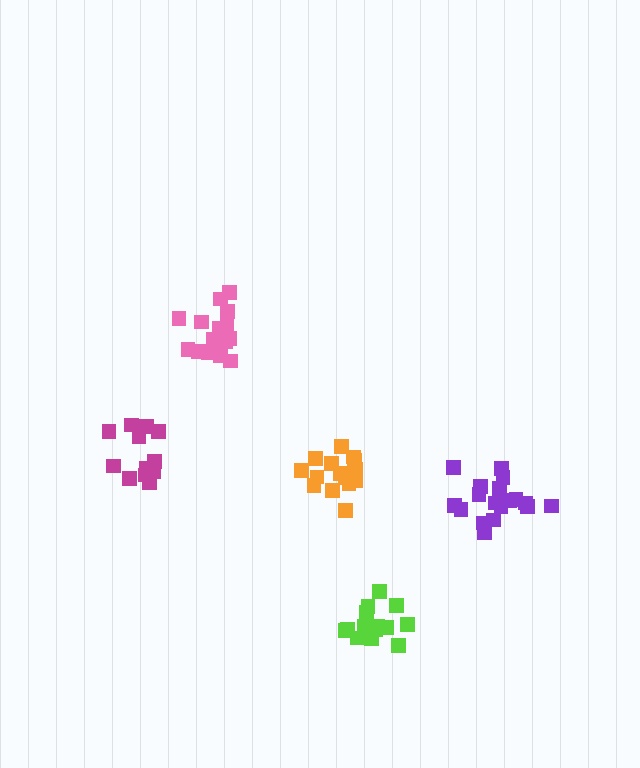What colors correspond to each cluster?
The clusters are colored: purple, pink, lime, orange, magenta.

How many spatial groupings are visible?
There are 5 spatial groupings.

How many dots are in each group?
Group 1: 18 dots, Group 2: 16 dots, Group 3: 14 dots, Group 4: 15 dots, Group 5: 12 dots (75 total).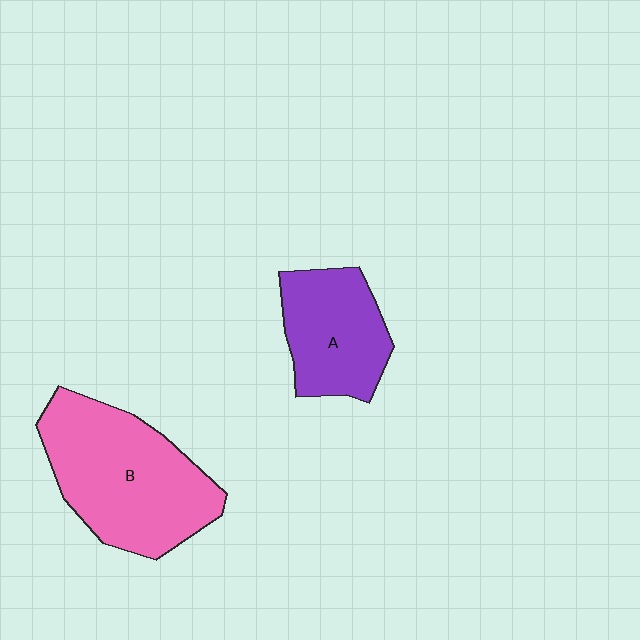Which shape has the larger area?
Shape B (pink).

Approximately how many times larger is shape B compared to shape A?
Approximately 1.6 times.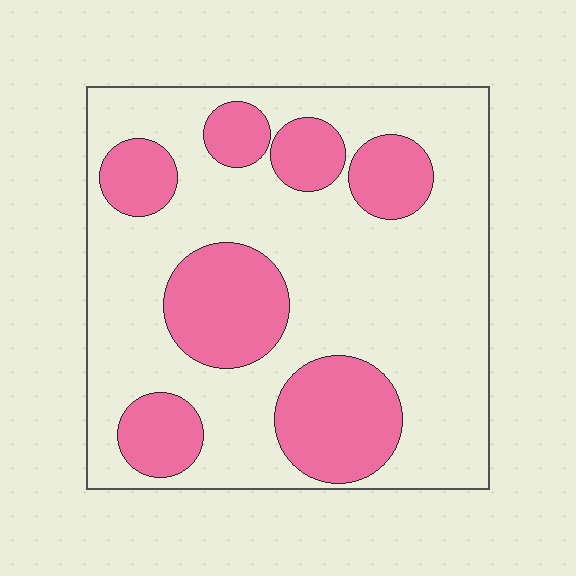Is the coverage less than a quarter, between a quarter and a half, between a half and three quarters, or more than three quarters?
Between a quarter and a half.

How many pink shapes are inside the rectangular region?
7.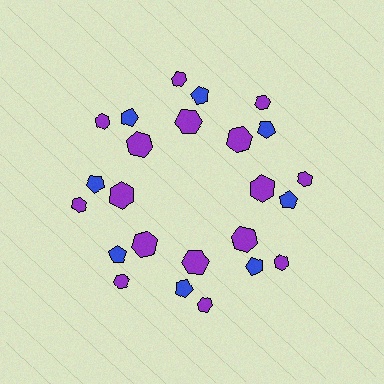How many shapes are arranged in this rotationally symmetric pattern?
There are 24 shapes, arranged in 8 groups of 3.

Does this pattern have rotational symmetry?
Yes, this pattern has 8-fold rotational symmetry. It looks the same after rotating 45 degrees around the center.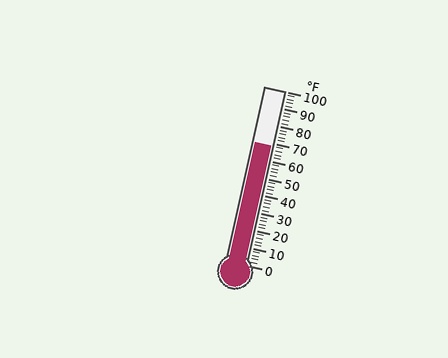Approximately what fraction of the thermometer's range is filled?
The thermometer is filled to approximately 70% of its range.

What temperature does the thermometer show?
The thermometer shows approximately 68°F.